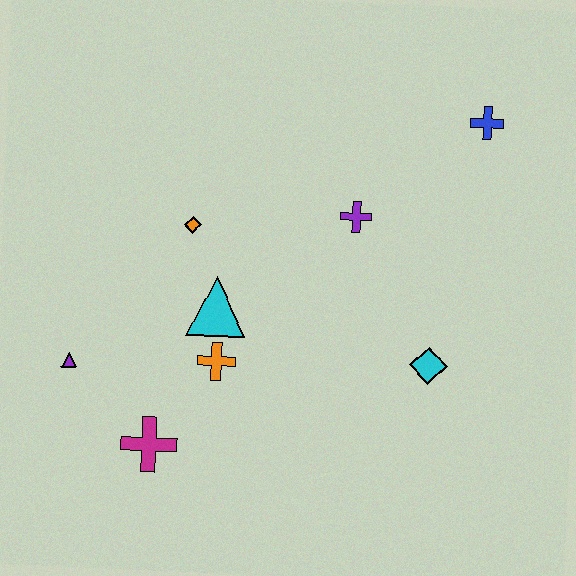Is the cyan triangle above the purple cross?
No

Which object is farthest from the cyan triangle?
The blue cross is farthest from the cyan triangle.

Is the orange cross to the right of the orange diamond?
Yes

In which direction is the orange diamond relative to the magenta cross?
The orange diamond is above the magenta cross.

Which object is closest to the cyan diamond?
The purple cross is closest to the cyan diamond.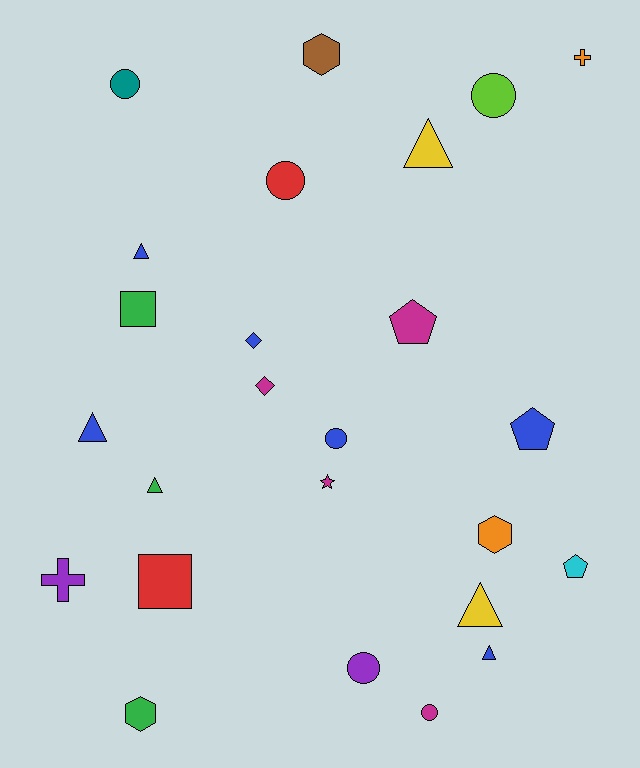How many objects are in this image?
There are 25 objects.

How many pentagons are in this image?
There are 3 pentagons.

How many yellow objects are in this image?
There are 2 yellow objects.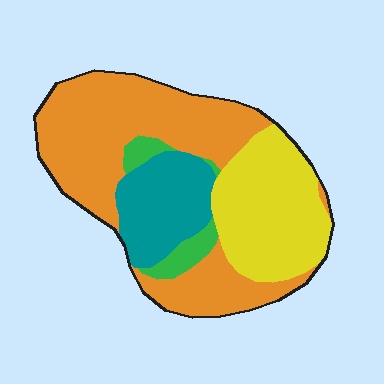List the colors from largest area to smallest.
From largest to smallest: orange, yellow, teal, green.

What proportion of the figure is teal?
Teal takes up about one sixth (1/6) of the figure.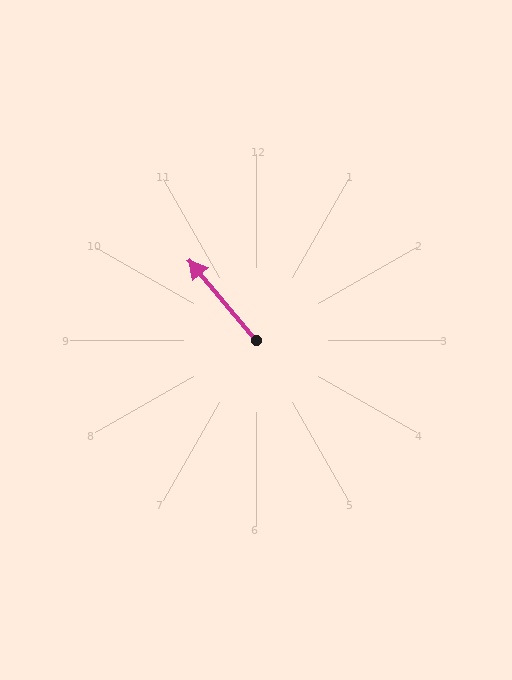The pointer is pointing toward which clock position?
Roughly 11 o'clock.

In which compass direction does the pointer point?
Northwest.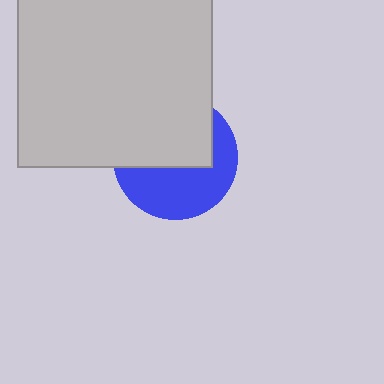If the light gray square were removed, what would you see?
You would see the complete blue circle.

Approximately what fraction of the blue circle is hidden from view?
Roughly 51% of the blue circle is hidden behind the light gray square.